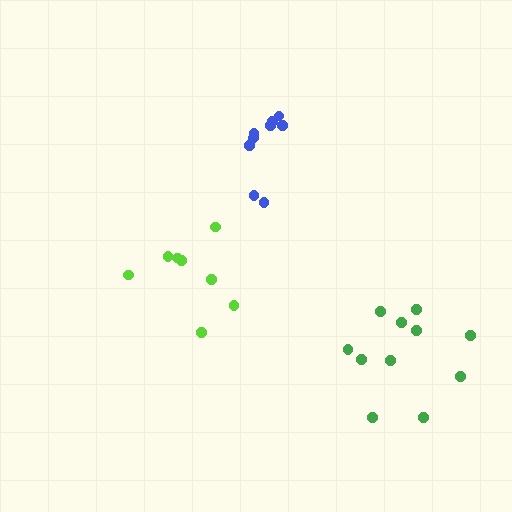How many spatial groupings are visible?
There are 3 spatial groupings.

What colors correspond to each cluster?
The clusters are colored: blue, green, lime.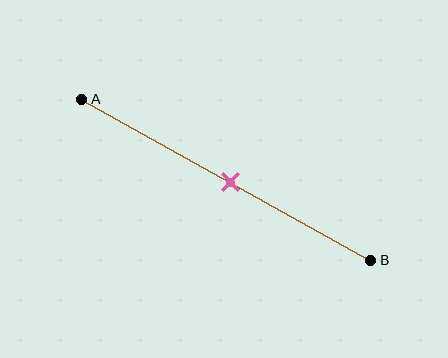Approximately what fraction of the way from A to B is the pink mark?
The pink mark is approximately 50% of the way from A to B.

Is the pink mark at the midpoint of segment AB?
Yes, the mark is approximately at the midpoint.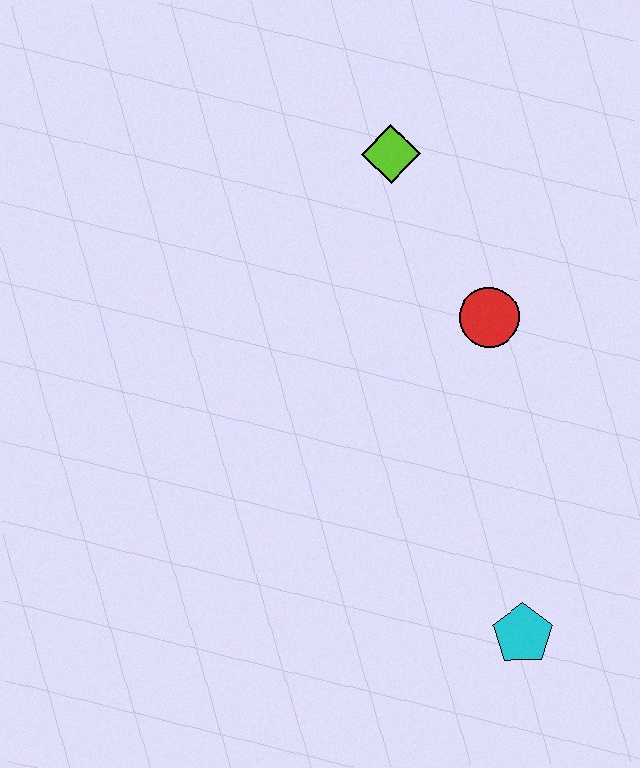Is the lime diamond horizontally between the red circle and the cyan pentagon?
No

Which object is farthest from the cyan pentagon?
The lime diamond is farthest from the cyan pentagon.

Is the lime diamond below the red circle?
No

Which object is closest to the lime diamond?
The red circle is closest to the lime diamond.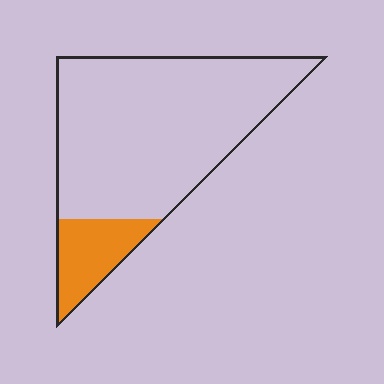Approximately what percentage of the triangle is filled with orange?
Approximately 15%.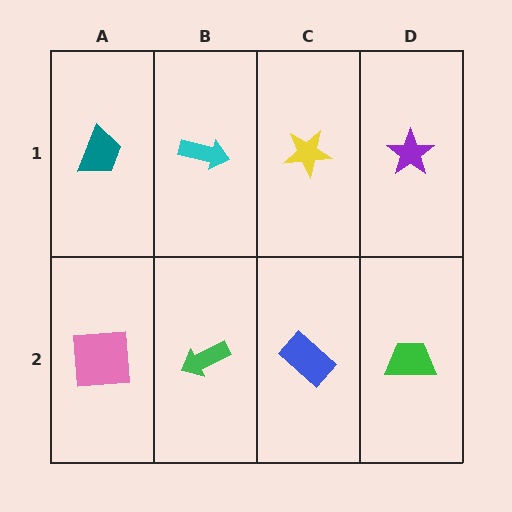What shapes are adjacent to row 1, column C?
A blue rectangle (row 2, column C), a cyan arrow (row 1, column B), a purple star (row 1, column D).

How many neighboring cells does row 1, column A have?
2.